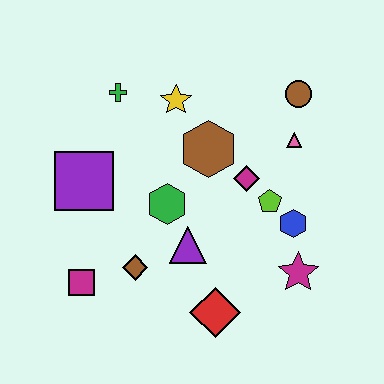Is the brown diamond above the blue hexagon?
No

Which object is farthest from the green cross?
The magenta star is farthest from the green cross.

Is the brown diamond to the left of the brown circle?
Yes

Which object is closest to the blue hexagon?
The lime pentagon is closest to the blue hexagon.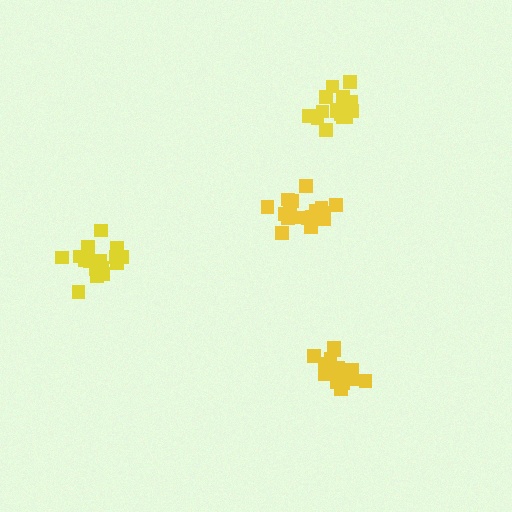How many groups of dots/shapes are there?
There are 4 groups.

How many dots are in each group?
Group 1: 18 dots, Group 2: 18 dots, Group 3: 18 dots, Group 4: 17 dots (71 total).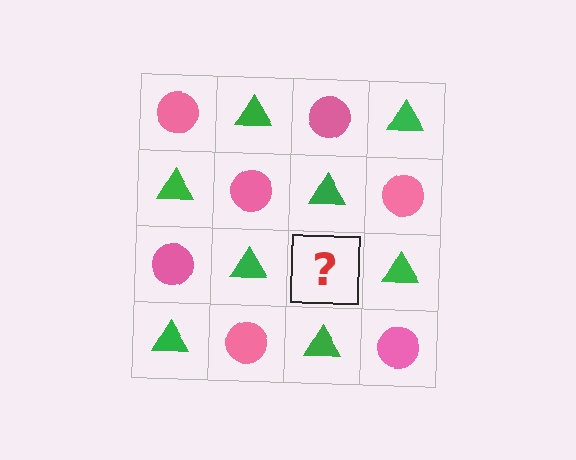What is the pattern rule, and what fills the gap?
The rule is that it alternates pink circle and green triangle in a checkerboard pattern. The gap should be filled with a pink circle.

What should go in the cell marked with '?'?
The missing cell should contain a pink circle.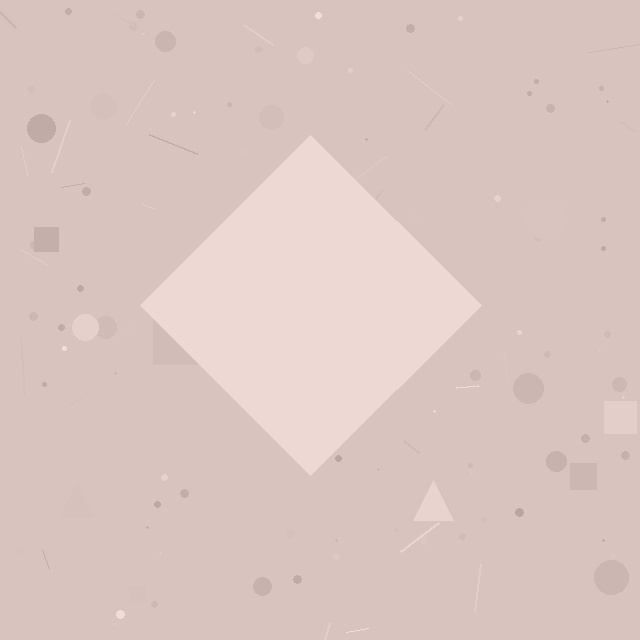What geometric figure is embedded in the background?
A diamond is embedded in the background.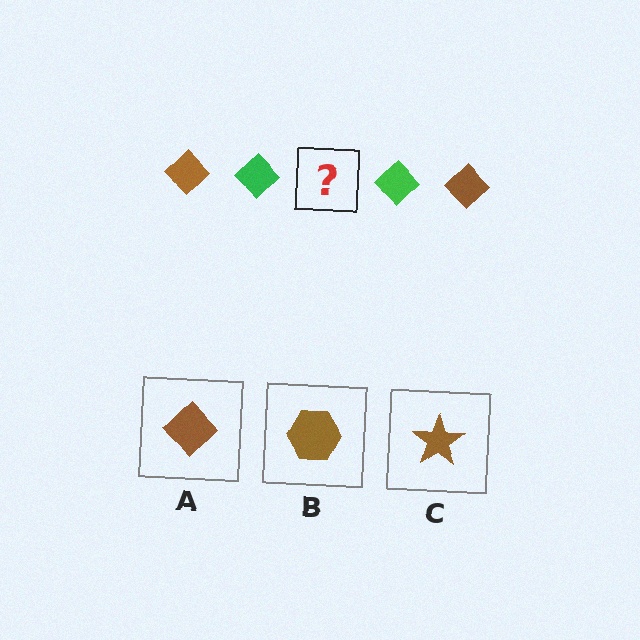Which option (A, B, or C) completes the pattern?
A.